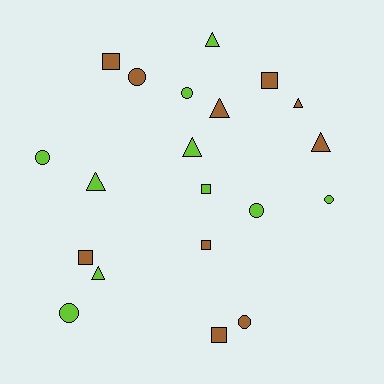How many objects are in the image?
There are 20 objects.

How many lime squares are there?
There is 1 lime square.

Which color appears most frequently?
Lime, with 10 objects.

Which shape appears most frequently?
Triangle, with 7 objects.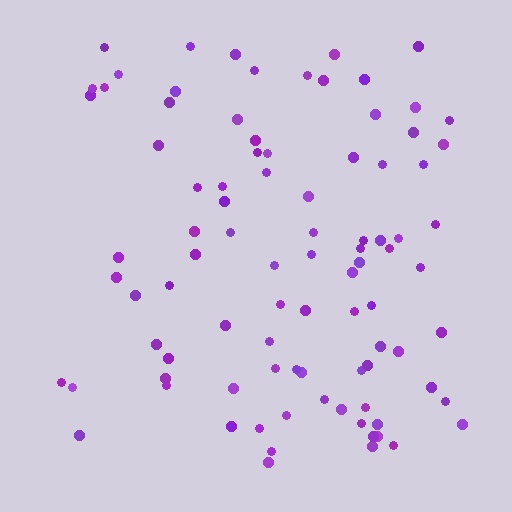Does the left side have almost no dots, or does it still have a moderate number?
Still a moderate number, just noticeably fewer than the right.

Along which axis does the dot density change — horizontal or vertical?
Horizontal.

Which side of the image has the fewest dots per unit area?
The left.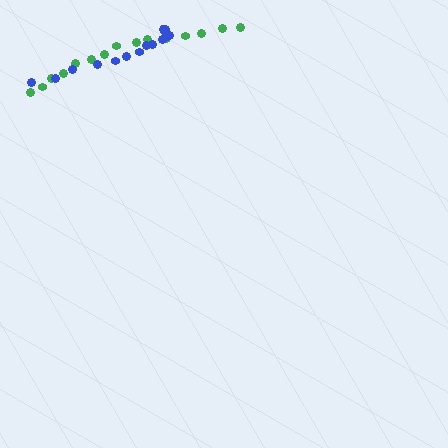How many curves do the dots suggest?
There are 2 distinct paths.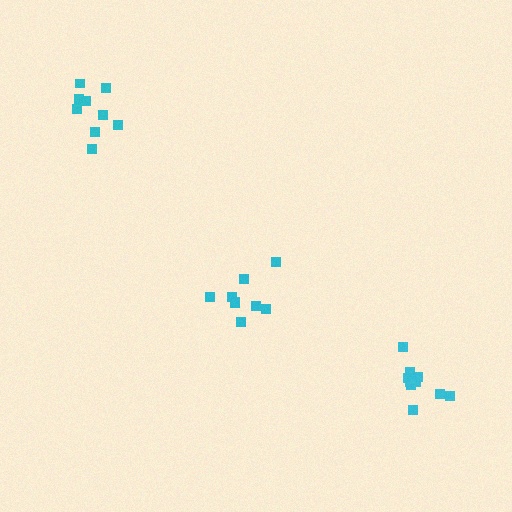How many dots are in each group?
Group 1: 9 dots, Group 2: 9 dots, Group 3: 10 dots (28 total).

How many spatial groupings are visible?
There are 3 spatial groupings.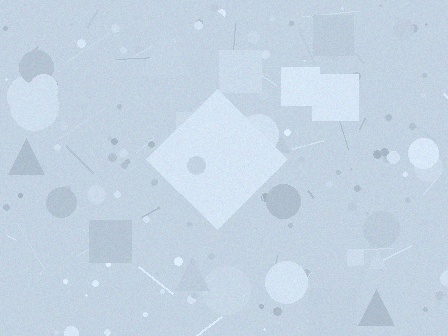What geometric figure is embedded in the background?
A diamond is embedded in the background.